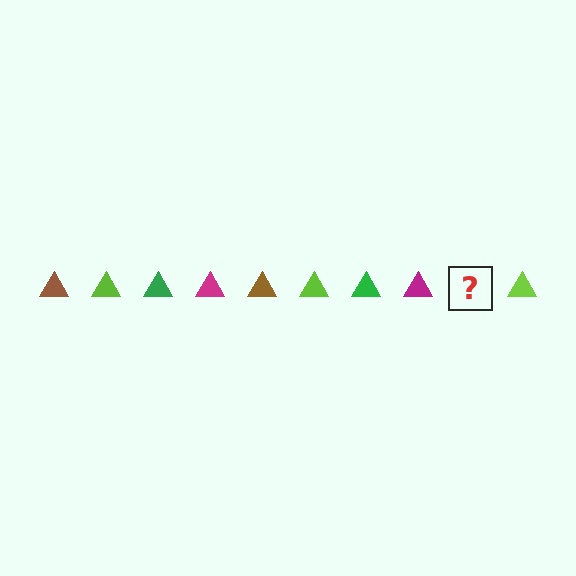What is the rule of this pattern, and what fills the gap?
The rule is that the pattern cycles through brown, lime, green, magenta triangles. The gap should be filled with a brown triangle.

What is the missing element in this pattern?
The missing element is a brown triangle.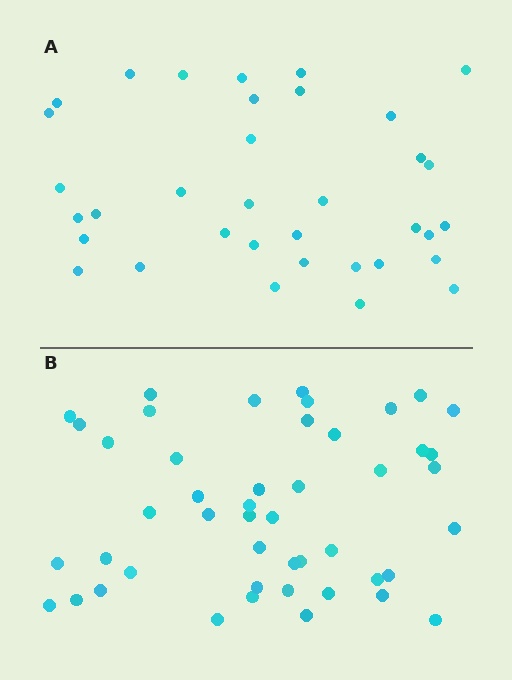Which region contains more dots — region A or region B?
Region B (the bottom region) has more dots.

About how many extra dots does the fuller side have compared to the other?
Region B has roughly 12 or so more dots than region A.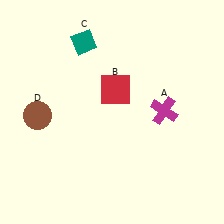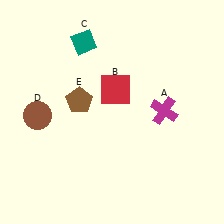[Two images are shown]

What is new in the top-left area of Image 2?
A brown pentagon (E) was added in the top-left area of Image 2.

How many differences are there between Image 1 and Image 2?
There is 1 difference between the two images.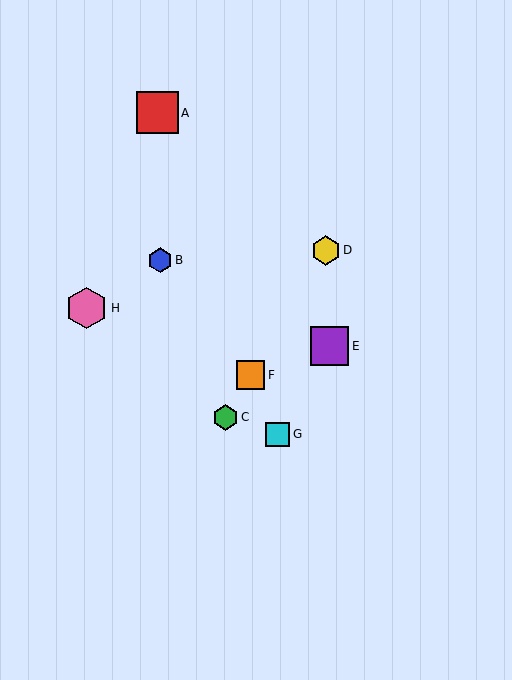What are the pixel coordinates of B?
Object B is at (160, 260).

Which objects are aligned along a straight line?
Objects C, D, F are aligned along a straight line.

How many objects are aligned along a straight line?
3 objects (C, D, F) are aligned along a straight line.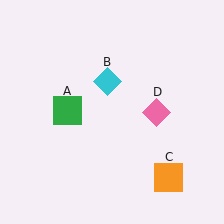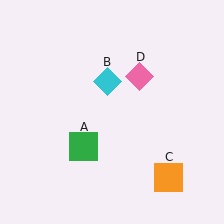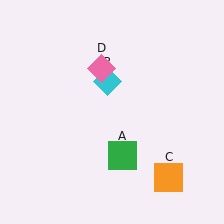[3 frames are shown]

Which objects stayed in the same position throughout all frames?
Cyan diamond (object B) and orange square (object C) remained stationary.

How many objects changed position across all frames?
2 objects changed position: green square (object A), pink diamond (object D).